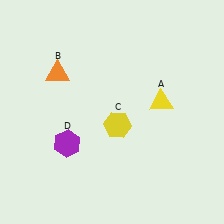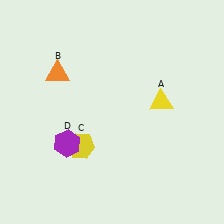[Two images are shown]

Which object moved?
The yellow hexagon (C) moved left.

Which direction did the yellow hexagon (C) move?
The yellow hexagon (C) moved left.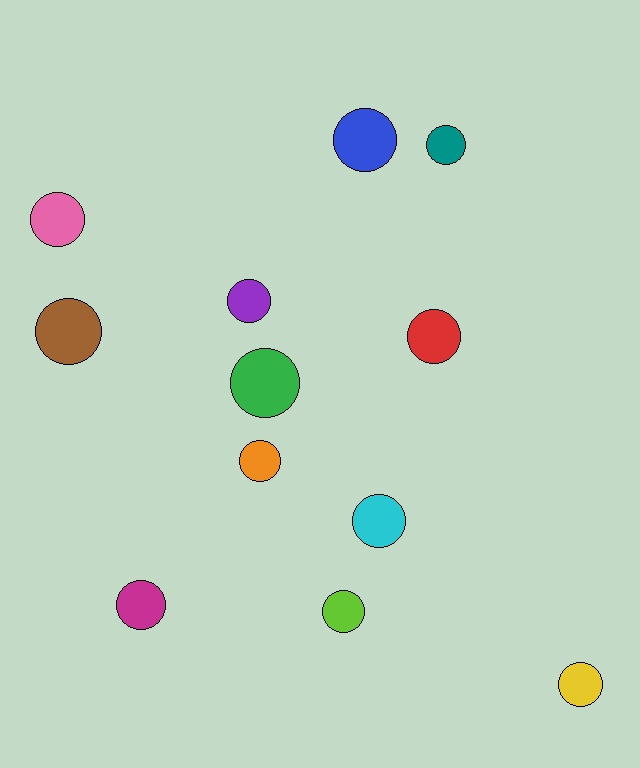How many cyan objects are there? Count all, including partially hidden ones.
There is 1 cyan object.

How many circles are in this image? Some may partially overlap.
There are 12 circles.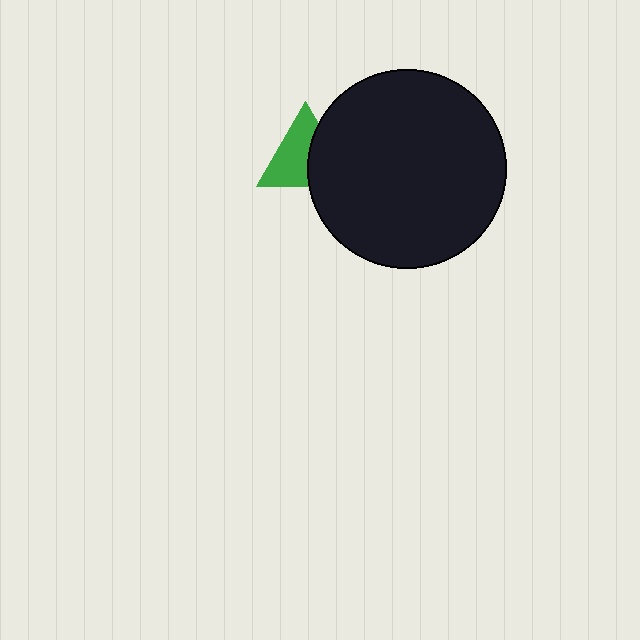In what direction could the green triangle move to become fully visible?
The green triangle could move left. That would shift it out from behind the black circle entirely.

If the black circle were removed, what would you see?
You would see the complete green triangle.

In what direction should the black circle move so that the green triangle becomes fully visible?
The black circle should move right. That is the shortest direction to clear the overlap and leave the green triangle fully visible.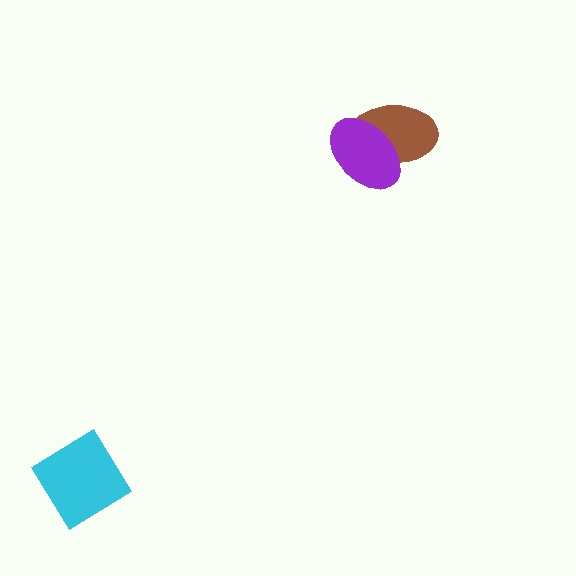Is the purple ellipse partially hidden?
No, no other shape covers it.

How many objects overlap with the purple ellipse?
1 object overlaps with the purple ellipse.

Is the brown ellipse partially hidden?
Yes, it is partially covered by another shape.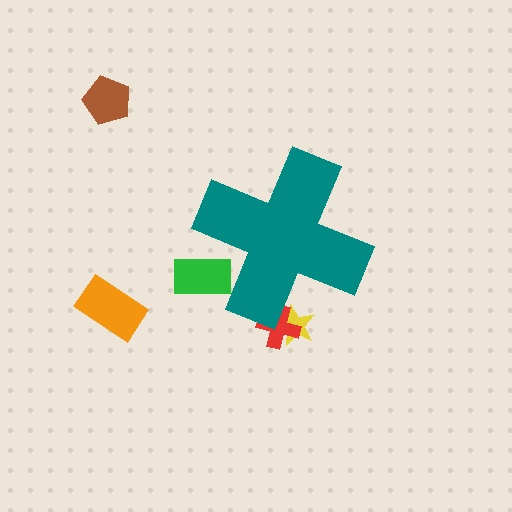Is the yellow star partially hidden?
Yes, the yellow star is partially hidden behind the teal cross.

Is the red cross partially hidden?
Yes, the red cross is partially hidden behind the teal cross.